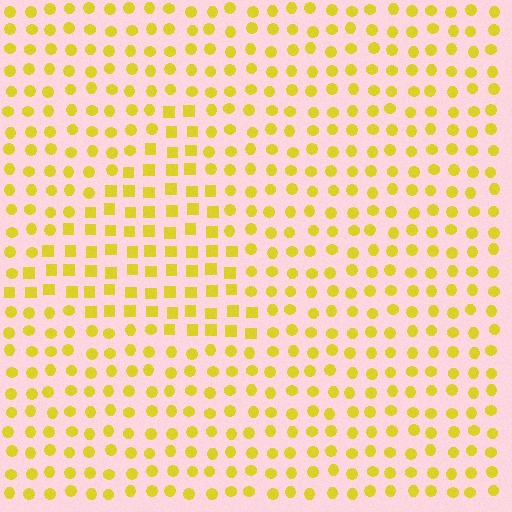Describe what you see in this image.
The image is filled with small yellow elements arranged in a uniform grid. A triangle-shaped region contains squares, while the surrounding area contains circles. The boundary is defined purely by the change in element shape.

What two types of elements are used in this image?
The image uses squares inside the triangle region and circles outside it.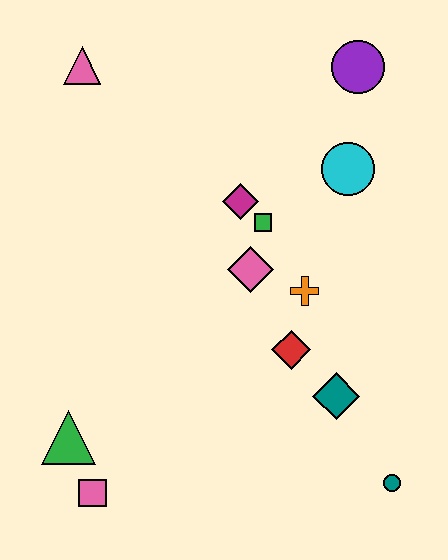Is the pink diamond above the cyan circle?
No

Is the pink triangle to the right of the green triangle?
Yes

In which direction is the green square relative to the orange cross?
The green square is above the orange cross.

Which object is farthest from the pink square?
The purple circle is farthest from the pink square.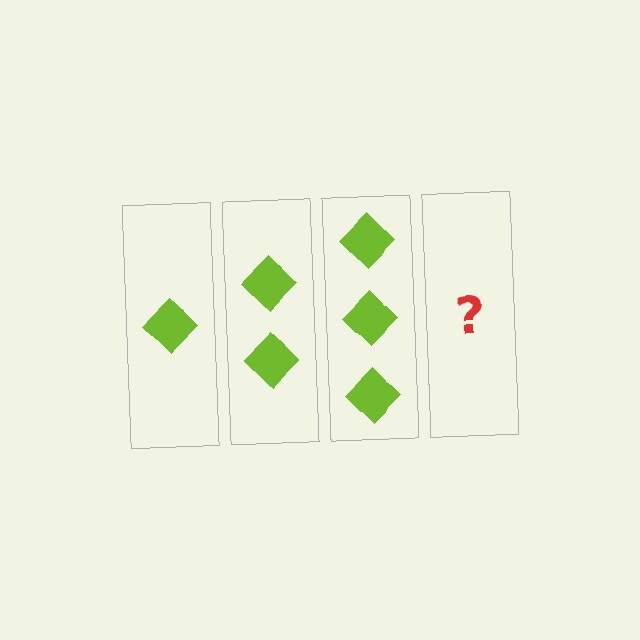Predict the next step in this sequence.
The next step is 4 diamonds.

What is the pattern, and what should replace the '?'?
The pattern is that each step adds one more diamond. The '?' should be 4 diamonds.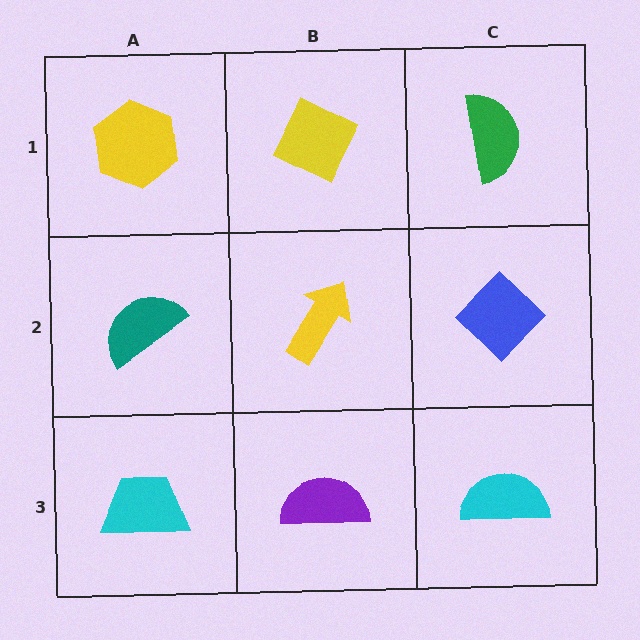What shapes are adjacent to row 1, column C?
A blue diamond (row 2, column C), a yellow diamond (row 1, column B).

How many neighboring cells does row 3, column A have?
2.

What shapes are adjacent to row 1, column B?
A yellow arrow (row 2, column B), a yellow hexagon (row 1, column A), a green semicircle (row 1, column C).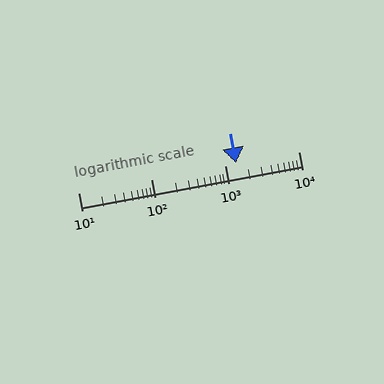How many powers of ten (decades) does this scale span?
The scale spans 3 decades, from 10 to 10000.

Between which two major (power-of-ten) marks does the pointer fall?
The pointer is between 1000 and 10000.